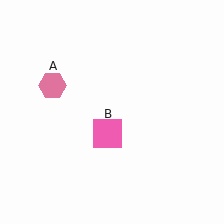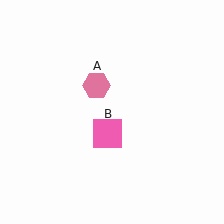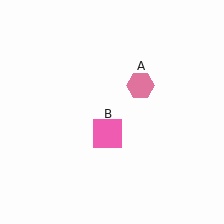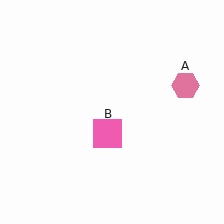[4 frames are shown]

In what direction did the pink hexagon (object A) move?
The pink hexagon (object A) moved right.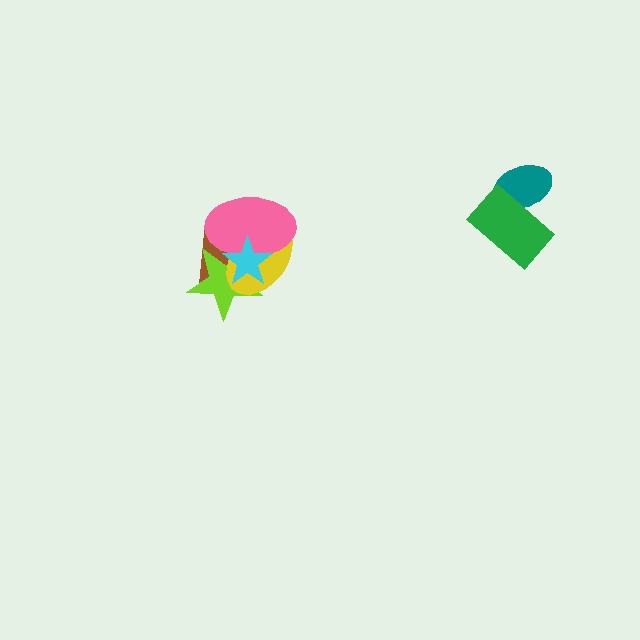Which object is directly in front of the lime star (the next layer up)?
The yellow ellipse is directly in front of the lime star.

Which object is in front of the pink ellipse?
The cyan star is in front of the pink ellipse.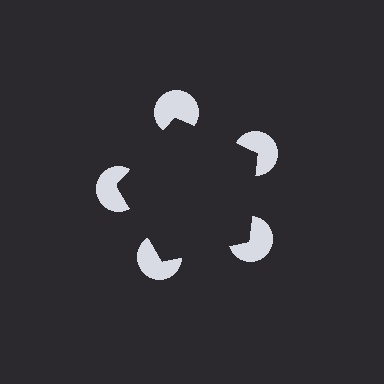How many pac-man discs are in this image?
There are 5 — one at each vertex of the illusory pentagon.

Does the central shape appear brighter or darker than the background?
It typically appears slightly darker than the background, even though no actual brightness change is drawn.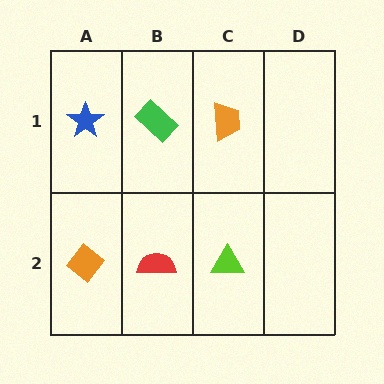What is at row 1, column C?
An orange trapezoid.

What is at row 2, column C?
A lime triangle.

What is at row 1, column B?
A green rectangle.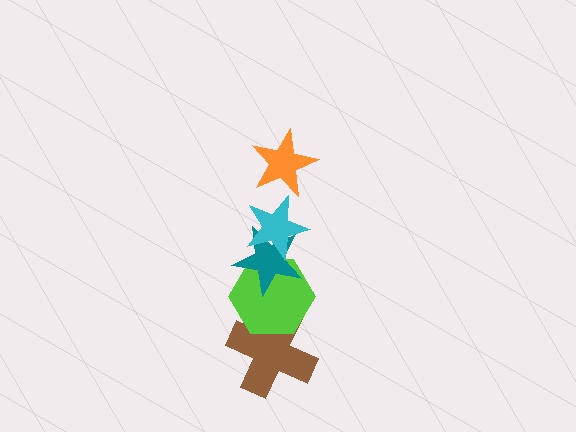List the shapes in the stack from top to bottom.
From top to bottom: the orange star, the cyan star, the teal star, the lime hexagon, the brown cross.